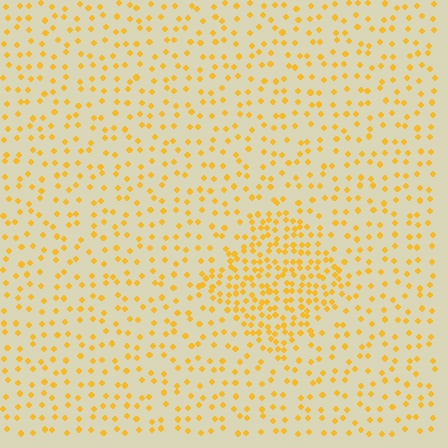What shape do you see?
I see a diamond.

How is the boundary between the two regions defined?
The boundary is defined by a change in element density (approximately 2.3x ratio). All elements are the same color, size, and shape.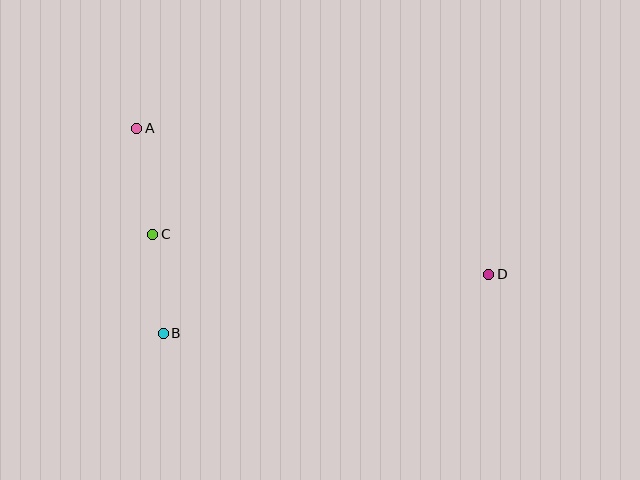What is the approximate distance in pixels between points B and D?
The distance between B and D is approximately 331 pixels.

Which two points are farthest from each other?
Points A and D are farthest from each other.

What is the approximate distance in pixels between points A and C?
The distance between A and C is approximately 107 pixels.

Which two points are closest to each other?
Points B and C are closest to each other.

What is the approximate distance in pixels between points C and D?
The distance between C and D is approximately 338 pixels.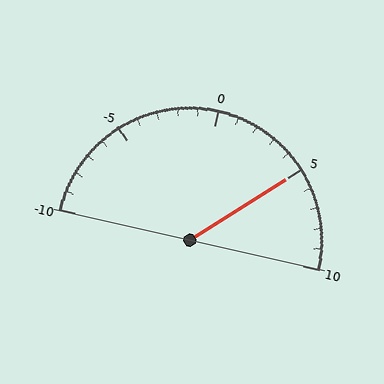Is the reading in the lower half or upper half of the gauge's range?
The reading is in the upper half of the range (-10 to 10).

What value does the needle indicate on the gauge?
The needle indicates approximately 5.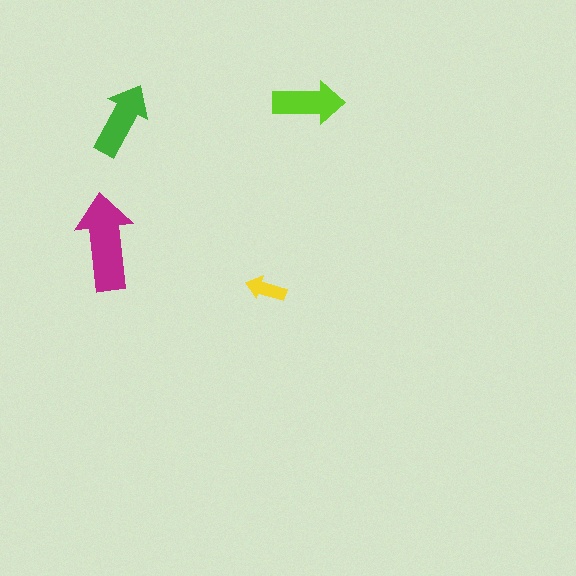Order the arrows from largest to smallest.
the magenta one, the green one, the lime one, the yellow one.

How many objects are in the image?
There are 4 objects in the image.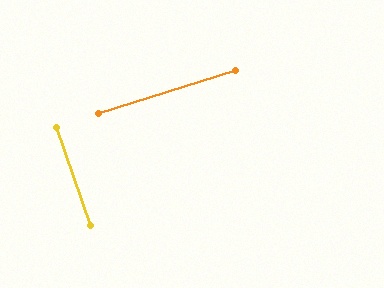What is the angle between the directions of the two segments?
Approximately 89 degrees.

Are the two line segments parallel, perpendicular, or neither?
Perpendicular — they meet at approximately 89°.